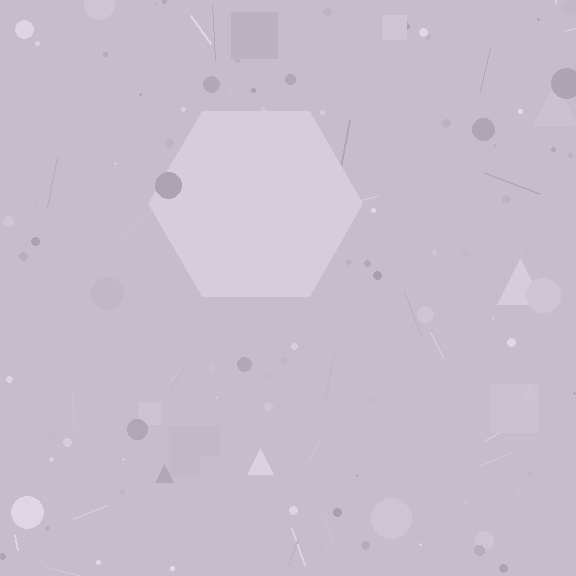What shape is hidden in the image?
A hexagon is hidden in the image.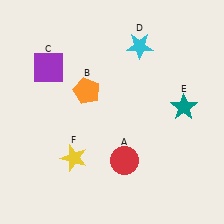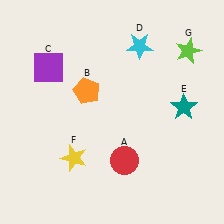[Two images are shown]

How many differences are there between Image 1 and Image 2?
There is 1 difference between the two images.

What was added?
A lime star (G) was added in Image 2.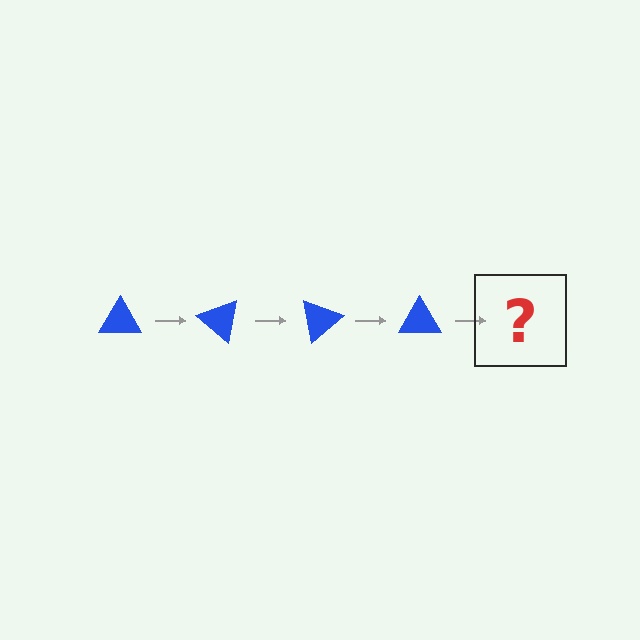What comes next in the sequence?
The next element should be a blue triangle rotated 160 degrees.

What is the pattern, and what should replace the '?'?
The pattern is that the triangle rotates 40 degrees each step. The '?' should be a blue triangle rotated 160 degrees.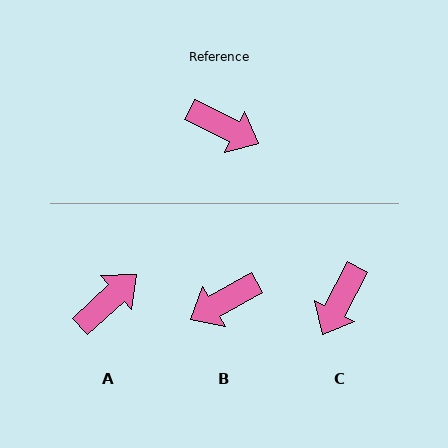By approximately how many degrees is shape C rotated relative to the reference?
Approximately 91 degrees clockwise.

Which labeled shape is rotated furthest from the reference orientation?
B, about 125 degrees away.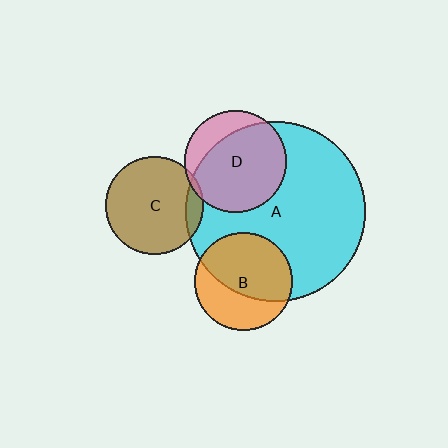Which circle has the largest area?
Circle A (cyan).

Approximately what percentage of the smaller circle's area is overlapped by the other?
Approximately 60%.